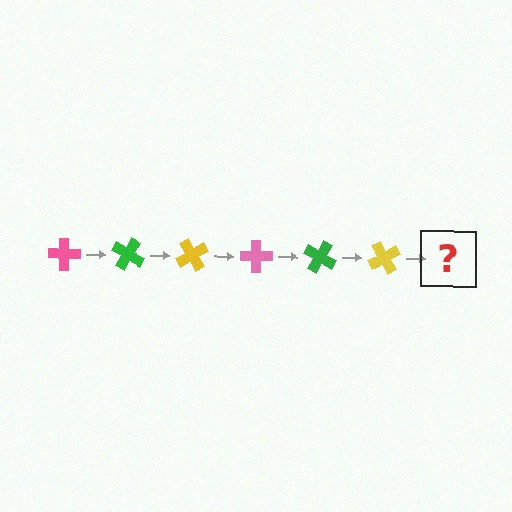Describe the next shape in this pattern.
It should be a pink cross, rotated 180 degrees from the start.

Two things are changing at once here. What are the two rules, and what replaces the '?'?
The two rules are that it rotates 30 degrees each step and the color cycles through pink, green, and yellow. The '?' should be a pink cross, rotated 180 degrees from the start.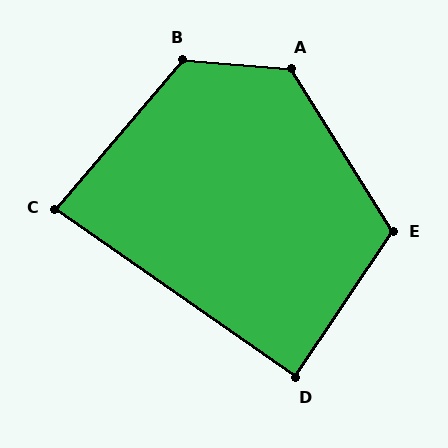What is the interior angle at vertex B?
Approximately 126 degrees (obtuse).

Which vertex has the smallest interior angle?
C, at approximately 85 degrees.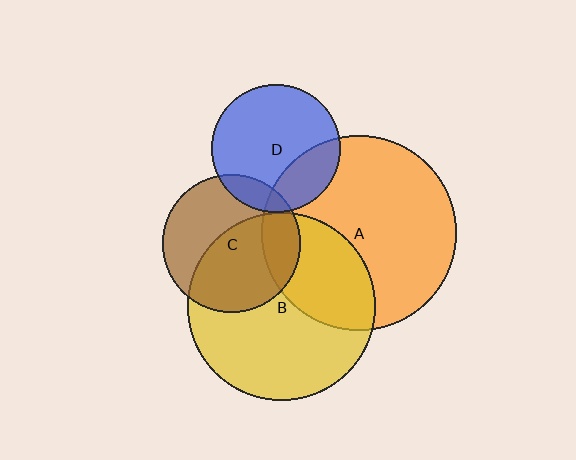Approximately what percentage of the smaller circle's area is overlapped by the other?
Approximately 35%.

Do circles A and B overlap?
Yes.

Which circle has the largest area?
Circle A (orange).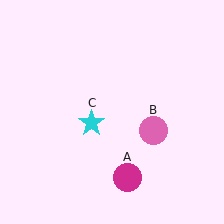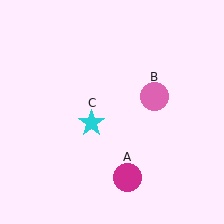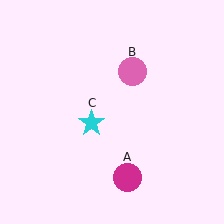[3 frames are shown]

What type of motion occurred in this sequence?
The pink circle (object B) rotated counterclockwise around the center of the scene.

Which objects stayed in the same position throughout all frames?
Magenta circle (object A) and cyan star (object C) remained stationary.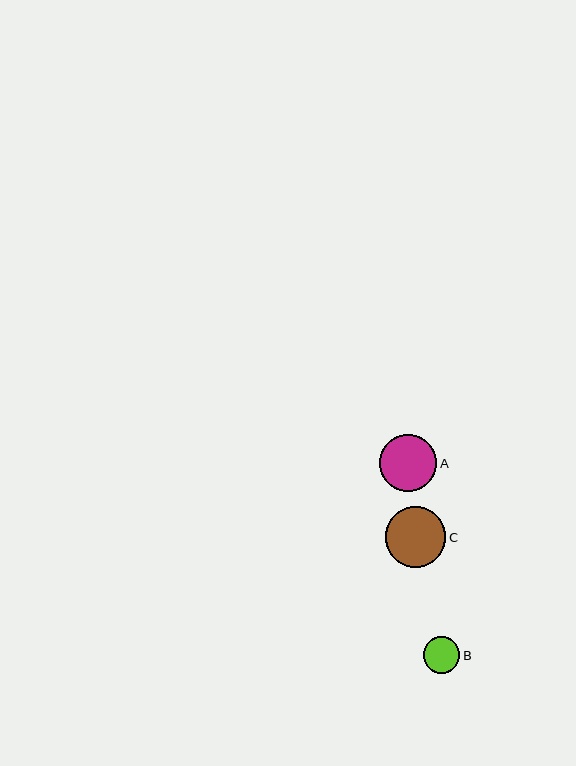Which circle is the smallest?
Circle B is the smallest with a size of approximately 36 pixels.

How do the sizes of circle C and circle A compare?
Circle C and circle A are approximately the same size.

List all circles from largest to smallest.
From largest to smallest: C, A, B.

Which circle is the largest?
Circle C is the largest with a size of approximately 61 pixels.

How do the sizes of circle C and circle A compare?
Circle C and circle A are approximately the same size.